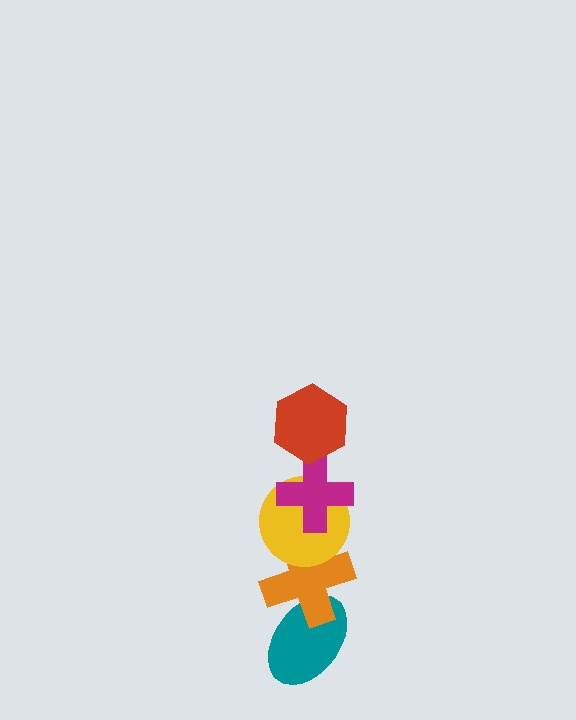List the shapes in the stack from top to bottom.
From top to bottom: the red hexagon, the magenta cross, the yellow circle, the orange cross, the teal ellipse.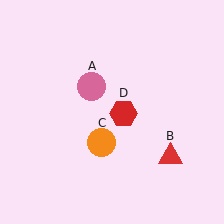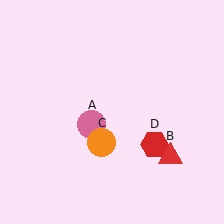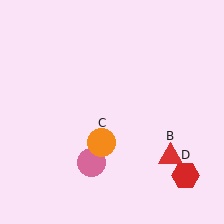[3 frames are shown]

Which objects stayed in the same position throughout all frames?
Red triangle (object B) and orange circle (object C) remained stationary.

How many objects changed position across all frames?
2 objects changed position: pink circle (object A), red hexagon (object D).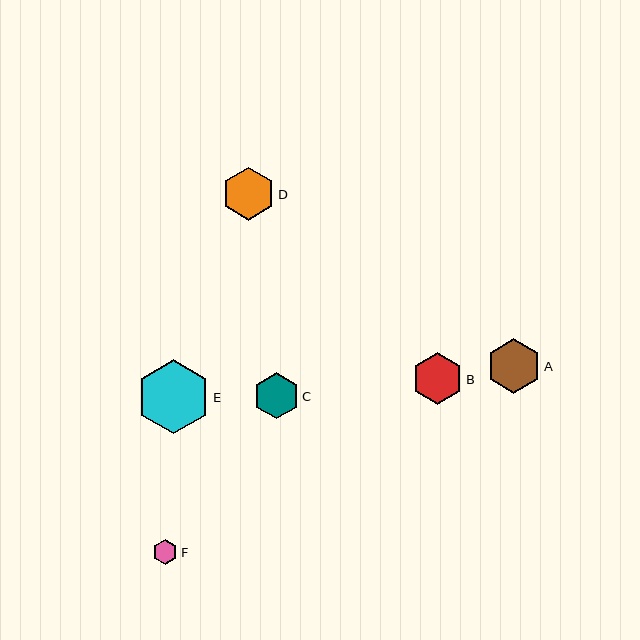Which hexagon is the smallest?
Hexagon F is the smallest with a size of approximately 25 pixels.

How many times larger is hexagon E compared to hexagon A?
Hexagon E is approximately 1.4 times the size of hexagon A.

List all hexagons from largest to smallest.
From largest to smallest: E, A, D, B, C, F.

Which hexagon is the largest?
Hexagon E is the largest with a size of approximately 74 pixels.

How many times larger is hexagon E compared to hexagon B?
Hexagon E is approximately 1.4 times the size of hexagon B.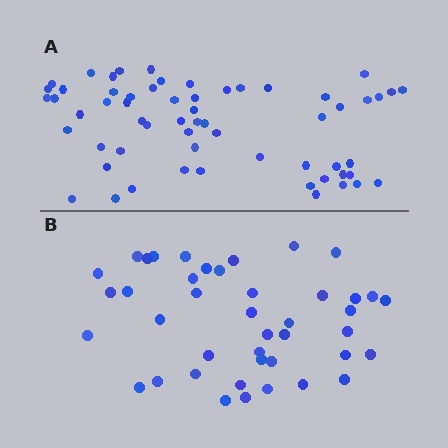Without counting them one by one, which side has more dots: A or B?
Region A (the top region) has more dots.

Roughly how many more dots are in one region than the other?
Region A has approximately 20 more dots than region B.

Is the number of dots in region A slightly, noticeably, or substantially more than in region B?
Region A has noticeably more, but not dramatically so. The ratio is roughly 1.4 to 1.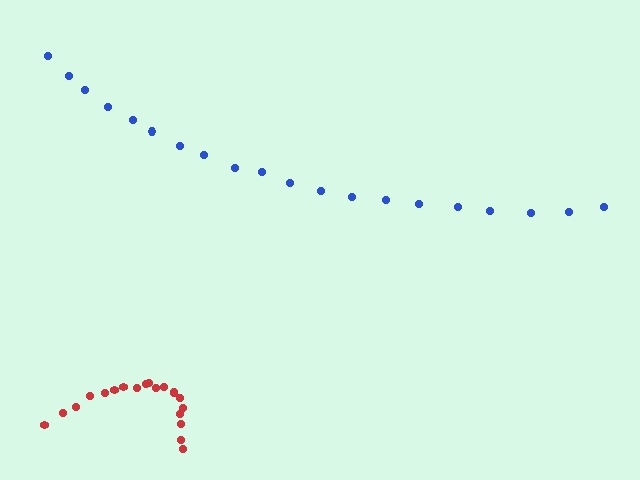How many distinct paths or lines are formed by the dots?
There are 2 distinct paths.